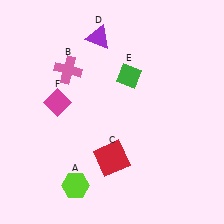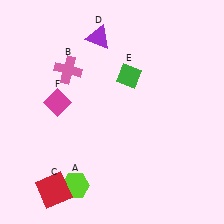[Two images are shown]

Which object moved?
The red square (C) moved left.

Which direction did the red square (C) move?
The red square (C) moved left.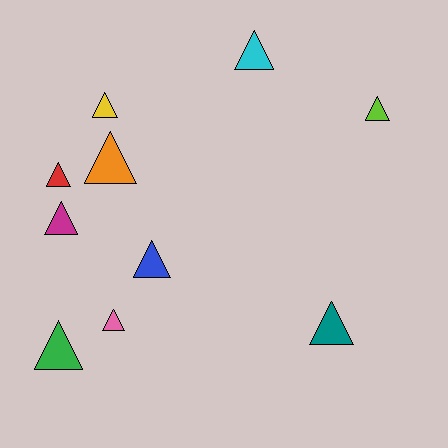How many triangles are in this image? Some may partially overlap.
There are 10 triangles.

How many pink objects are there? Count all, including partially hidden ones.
There is 1 pink object.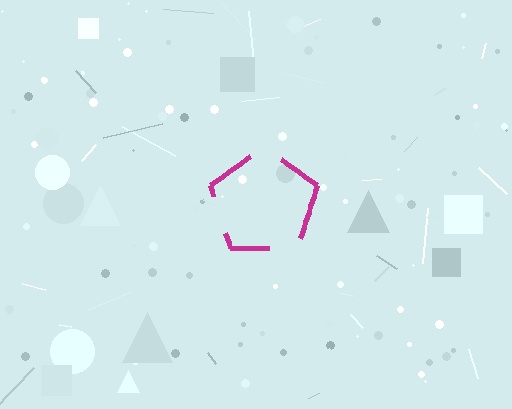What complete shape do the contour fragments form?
The contour fragments form a pentagon.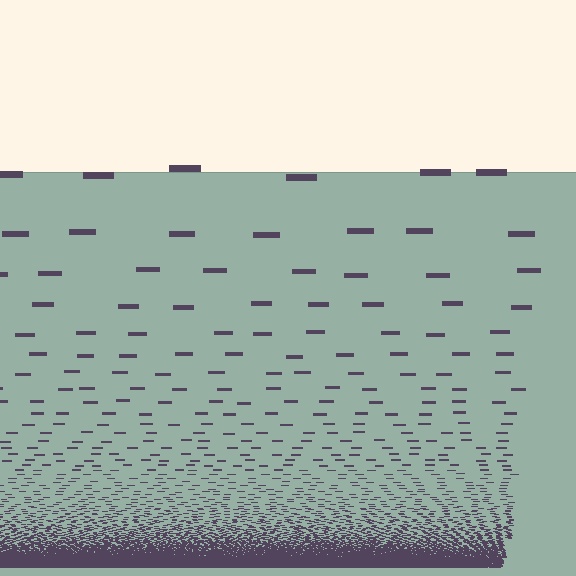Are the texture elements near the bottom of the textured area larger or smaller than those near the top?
Smaller. The gradient is inverted — elements near the bottom are smaller and denser.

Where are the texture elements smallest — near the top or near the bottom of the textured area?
Near the bottom.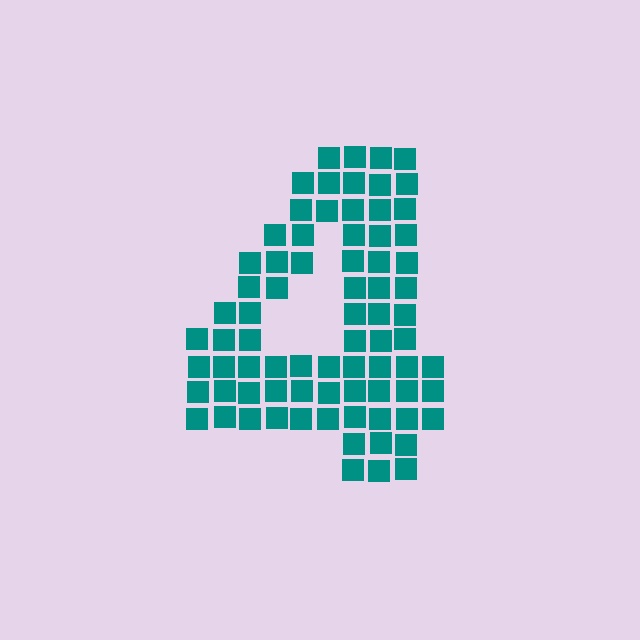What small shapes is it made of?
It is made of small squares.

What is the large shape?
The large shape is the digit 4.